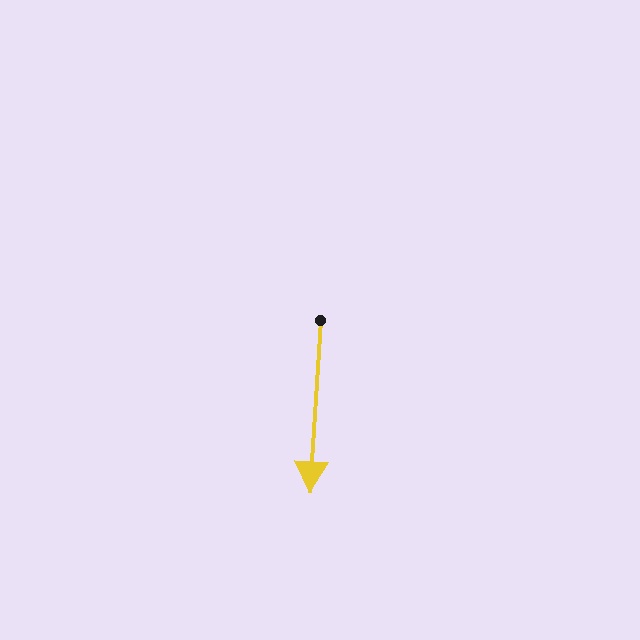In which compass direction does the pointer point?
South.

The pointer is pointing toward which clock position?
Roughly 6 o'clock.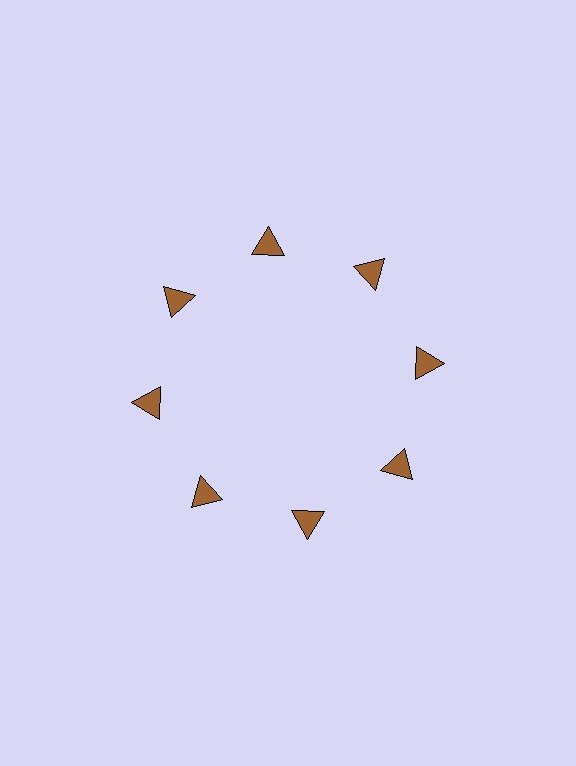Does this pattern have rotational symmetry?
Yes, this pattern has 8-fold rotational symmetry. It looks the same after rotating 45 degrees around the center.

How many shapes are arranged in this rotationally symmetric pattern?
There are 8 shapes, arranged in 8 groups of 1.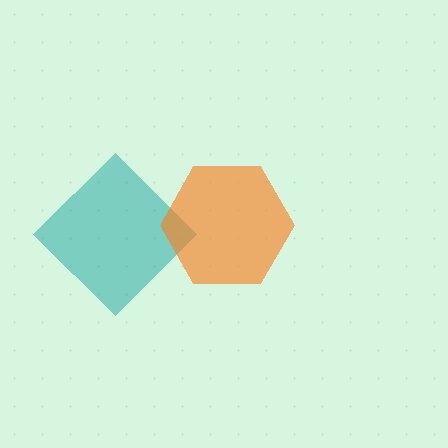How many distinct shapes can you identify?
There are 2 distinct shapes: a teal diamond, an orange hexagon.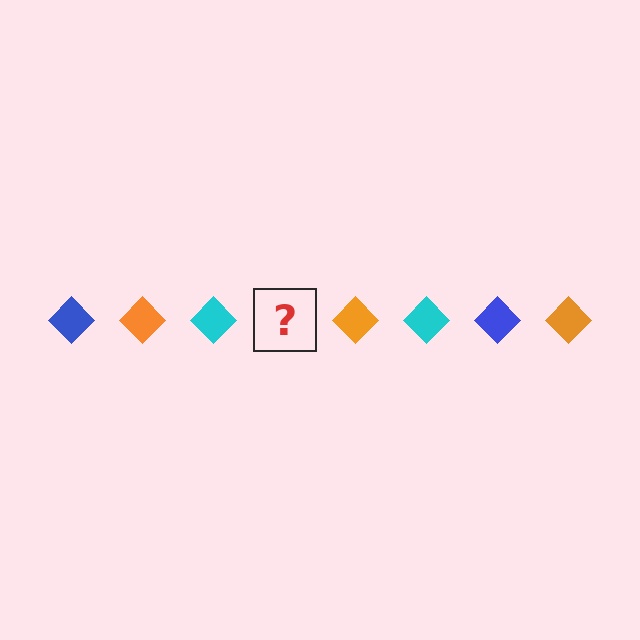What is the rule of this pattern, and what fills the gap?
The rule is that the pattern cycles through blue, orange, cyan diamonds. The gap should be filled with a blue diamond.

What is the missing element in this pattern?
The missing element is a blue diamond.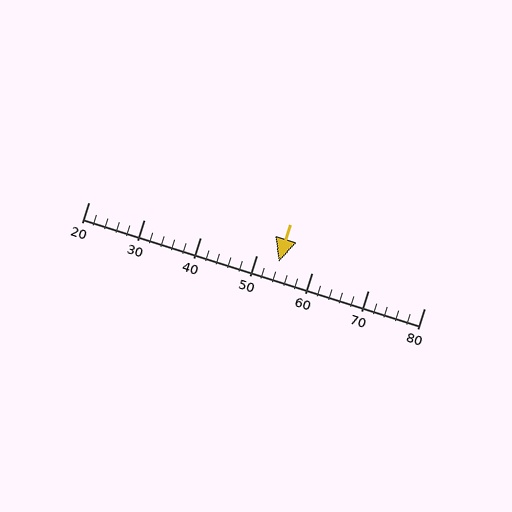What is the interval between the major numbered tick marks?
The major tick marks are spaced 10 units apart.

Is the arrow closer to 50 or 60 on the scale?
The arrow is closer to 50.